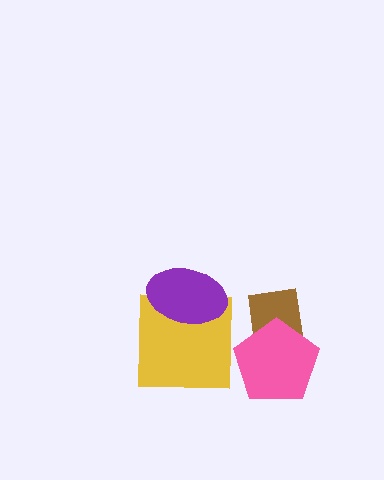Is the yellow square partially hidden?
Yes, it is partially covered by another shape.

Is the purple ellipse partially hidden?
No, no other shape covers it.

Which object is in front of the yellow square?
The purple ellipse is in front of the yellow square.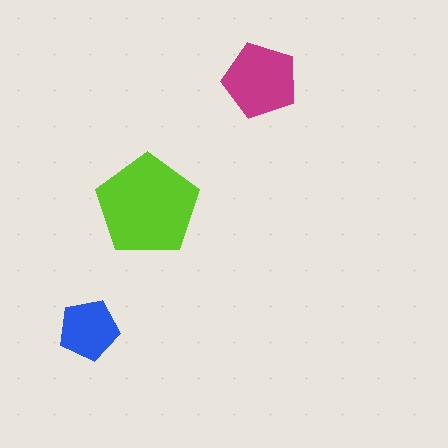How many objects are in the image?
There are 3 objects in the image.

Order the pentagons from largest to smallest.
the lime one, the magenta one, the blue one.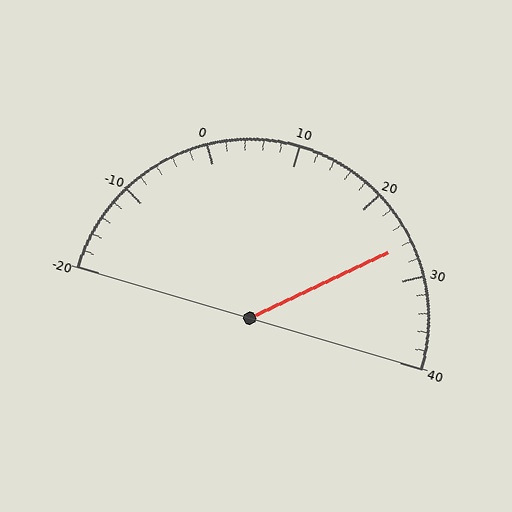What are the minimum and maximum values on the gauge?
The gauge ranges from -20 to 40.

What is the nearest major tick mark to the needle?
The nearest major tick mark is 30.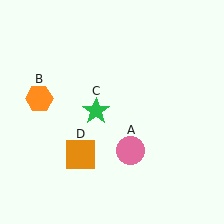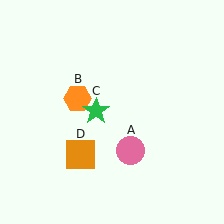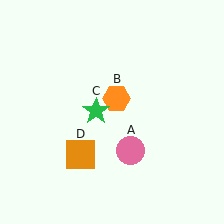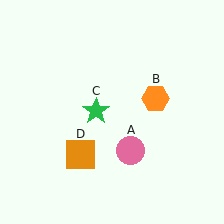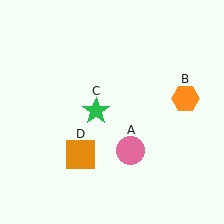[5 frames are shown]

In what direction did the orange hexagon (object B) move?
The orange hexagon (object B) moved right.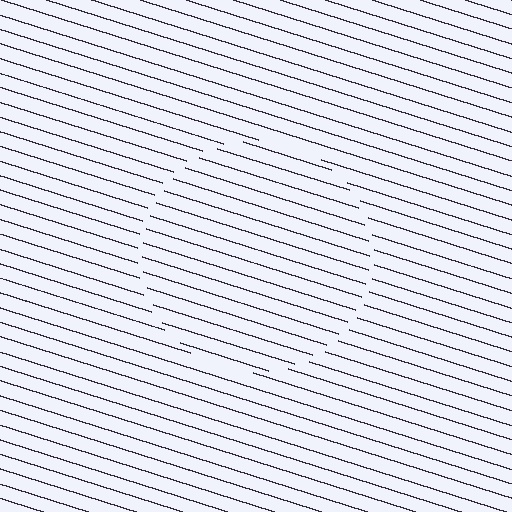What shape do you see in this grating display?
An illusory circle. The interior of the shape contains the same grating, shifted by half a period — the contour is defined by the phase discontinuity where line-ends from the inner and outer gratings abut.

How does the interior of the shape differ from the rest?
The interior of the shape contains the same grating, shifted by half a period — the contour is defined by the phase discontinuity where line-ends from the inner and outer gratings abut.